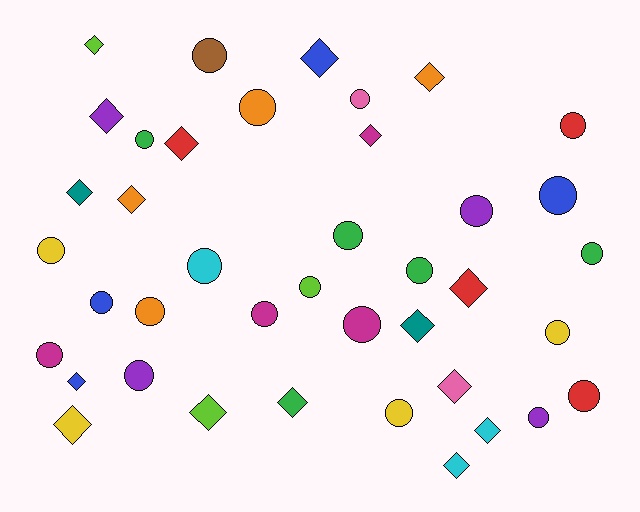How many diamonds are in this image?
There are 17 diamonds.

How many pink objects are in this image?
There are 2 pink objects.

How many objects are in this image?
There are 40 objects.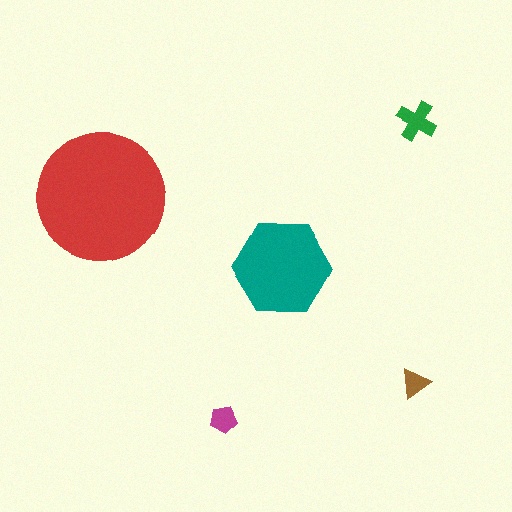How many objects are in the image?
There are 5 objects in the image.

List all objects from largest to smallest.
The red circle, the teal hexagon, the green cross, the magenta pentagon, the brown triangle.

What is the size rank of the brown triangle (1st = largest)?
5th.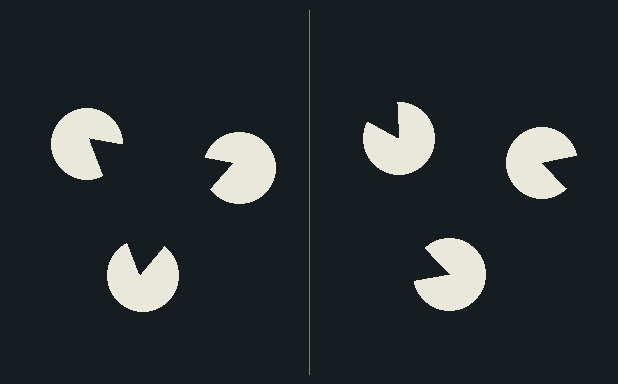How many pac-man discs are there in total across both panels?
6 — 3 on each side.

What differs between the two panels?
The pac-man discs are positioned identically on both sides; only the wedge orientations differ. On the left they align to a triangle; on the right they are misaligned.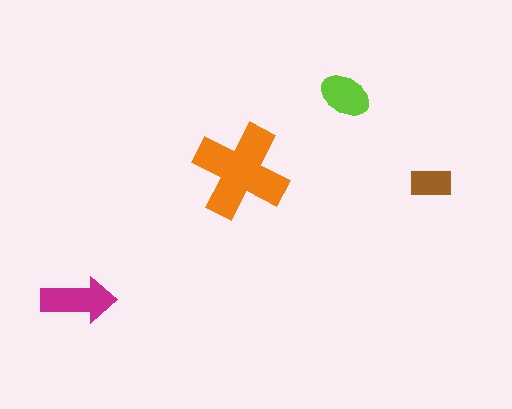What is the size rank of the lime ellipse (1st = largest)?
3rd.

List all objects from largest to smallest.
The orange cross, the magenta arrow, the lime ellipse, the brown rectangle.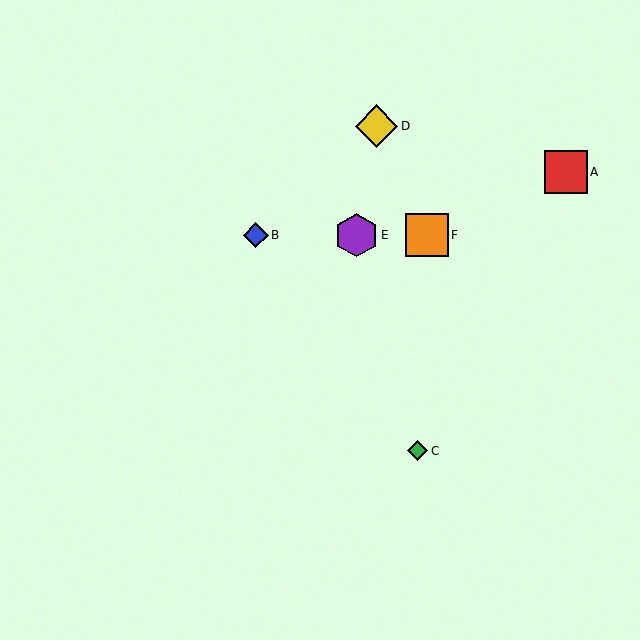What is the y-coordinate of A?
Object A is at y≈172.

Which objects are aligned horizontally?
Objects B, E, F are aligned horizontally.